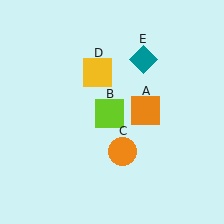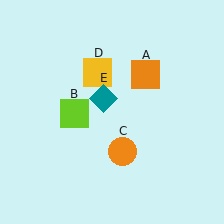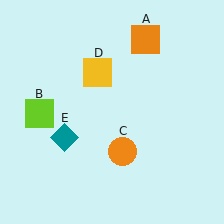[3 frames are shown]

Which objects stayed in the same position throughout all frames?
Orange circle (object C) and yellow square (object D) remained stationary.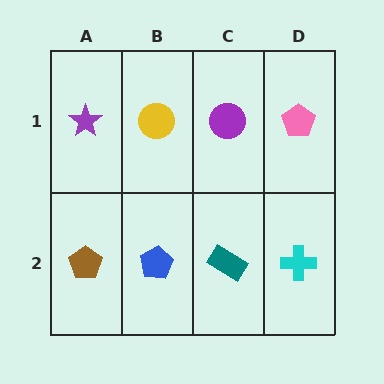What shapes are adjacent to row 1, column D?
A cyan cross (row 2, column D), a purple circle (row 1, column C).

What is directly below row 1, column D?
A cyan cross.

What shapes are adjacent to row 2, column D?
A pink pentagon (row 1, column D), a teal rectangle (row 2, column C).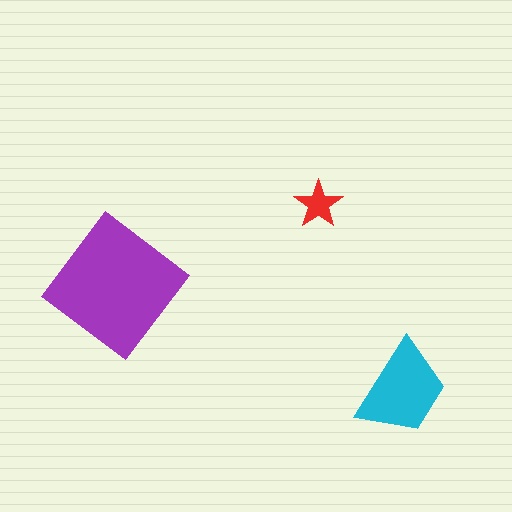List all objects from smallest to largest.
The red star, the cyan trapezoid, the purple diamond.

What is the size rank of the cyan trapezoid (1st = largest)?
2nd.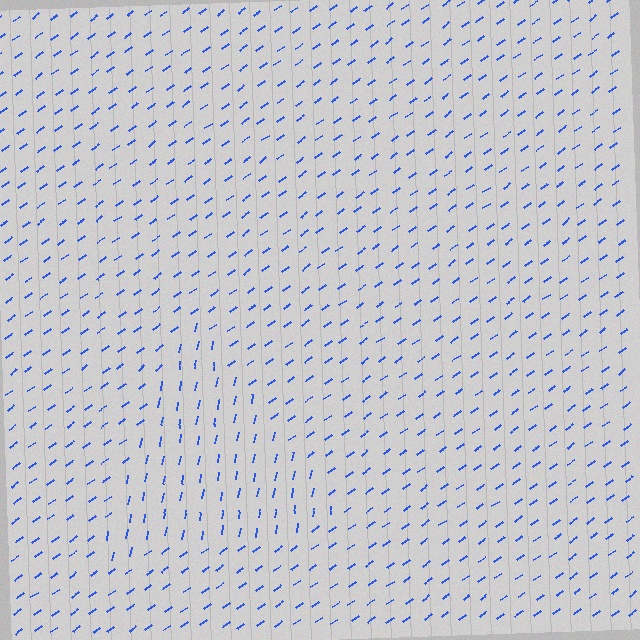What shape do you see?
I see a triangle.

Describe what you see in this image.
The image is filled with small blue line segments. A triangle region in the image has lines oriented differently from the surrounding lines, creating a visible texture boundary.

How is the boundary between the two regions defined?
The boundary is defined purely by a change in line orientation (approximately 45 degrees difference). All lines are the same color and thickness.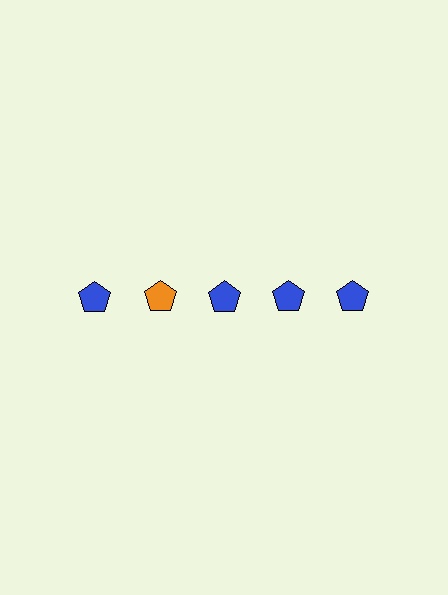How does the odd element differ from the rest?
It has a different color: orange instead of blue.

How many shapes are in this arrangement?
There are 5 shapes arranged in a grid pattern.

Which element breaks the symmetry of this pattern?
The orange pentagon in the top row, second from left column breaks the symmetry. All other shapes are blue pentagons.